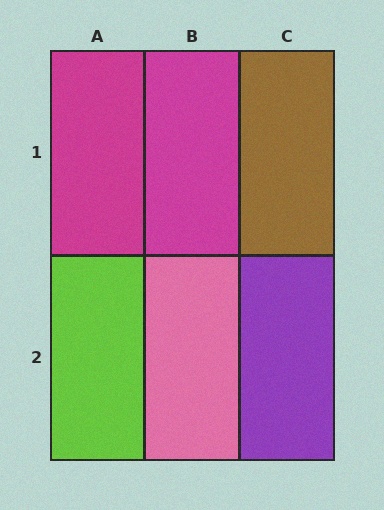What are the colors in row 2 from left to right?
Lime, pink, purple.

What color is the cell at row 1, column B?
Magenta.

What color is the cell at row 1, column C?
Brown.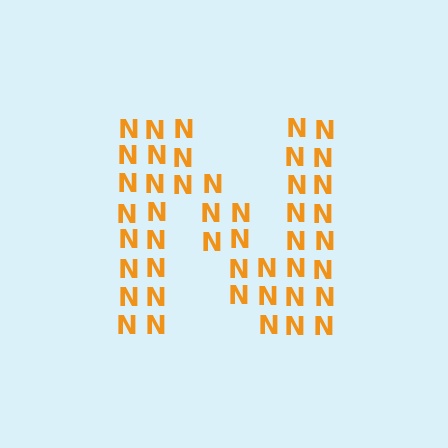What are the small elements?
The small elements are letter N's.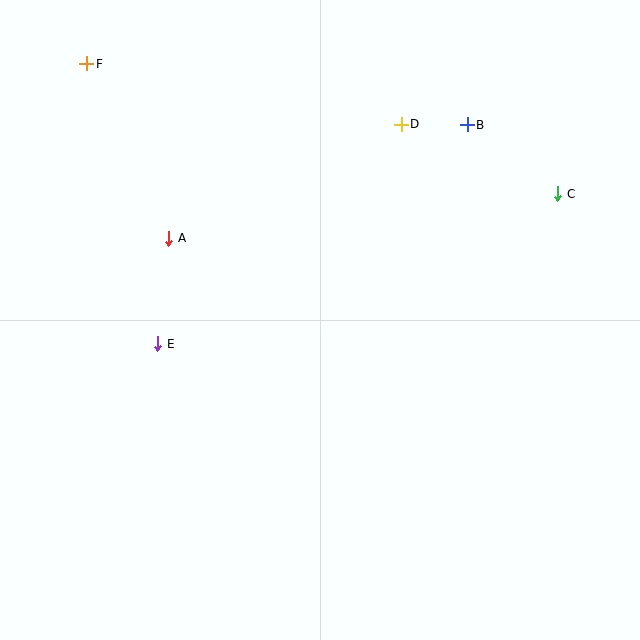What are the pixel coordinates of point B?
Point B is at (467, 125).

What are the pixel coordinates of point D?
Point D is at (401, 124).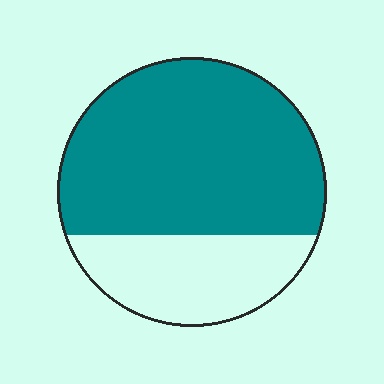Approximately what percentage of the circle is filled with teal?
Approximately 70%.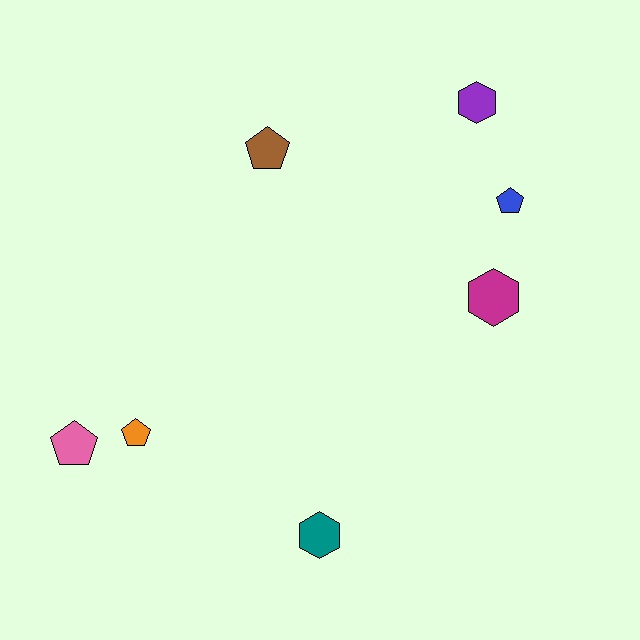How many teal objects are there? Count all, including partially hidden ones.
There is 1 teal object.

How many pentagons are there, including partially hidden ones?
There are 4 pentagons.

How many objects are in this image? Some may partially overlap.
There are 7 objects.